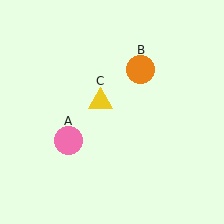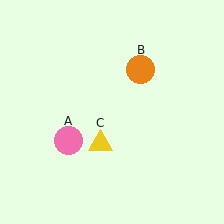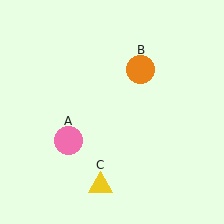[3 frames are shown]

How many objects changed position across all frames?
1 object changed position: yellow triangle (object C).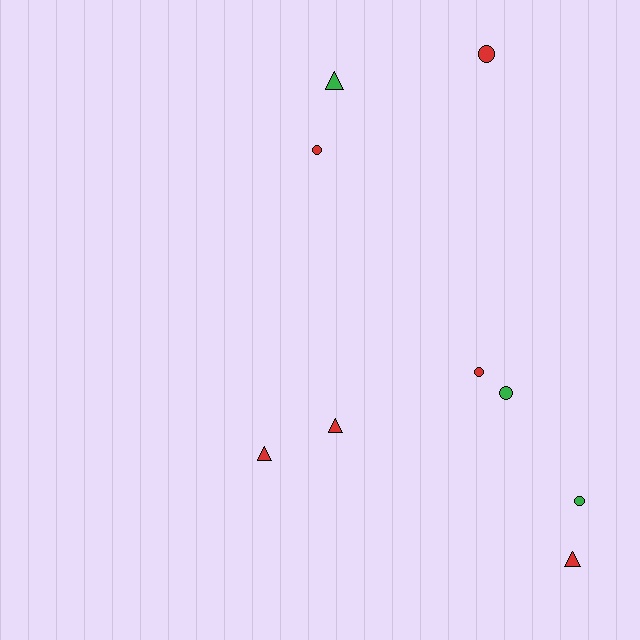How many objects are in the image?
There are 9 objects.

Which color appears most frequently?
Red, with 6 objects.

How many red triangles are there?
There are 3 red triangles.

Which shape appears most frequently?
Circle, with 5 objects.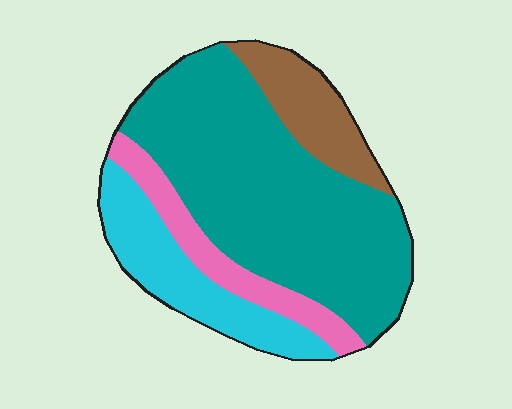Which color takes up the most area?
Teal, at roughly 55%.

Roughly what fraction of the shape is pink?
Pink covers roughly 10% of the shape.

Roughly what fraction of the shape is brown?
Brown covers 13% of the shape.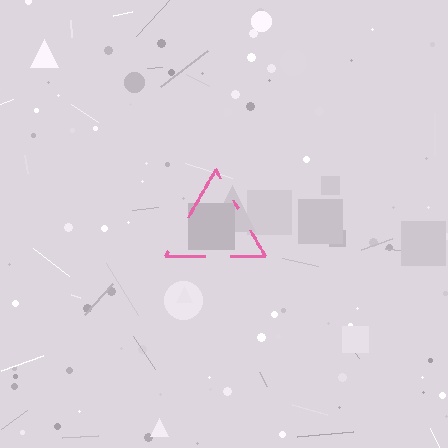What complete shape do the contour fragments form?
The contour fragments form a triangle.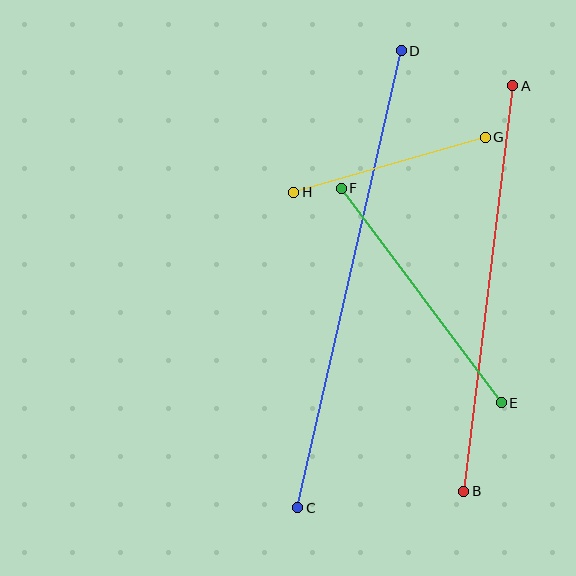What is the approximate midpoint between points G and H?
The midpoint is at approximately (390, 165) pixels.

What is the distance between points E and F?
The distance is approximately 268 pixels.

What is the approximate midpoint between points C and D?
The midpoint is at approximately (350, 279) pixels.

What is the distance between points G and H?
The distance is approximately 199 pixels.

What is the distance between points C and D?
The distance is approximately 469 pixels.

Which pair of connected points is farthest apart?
Points C and D are farthest apart.